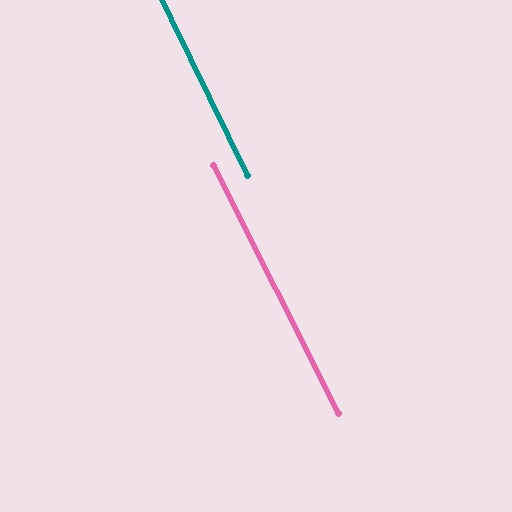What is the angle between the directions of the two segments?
Approximately 1 degree.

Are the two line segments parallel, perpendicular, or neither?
Parallel — their directions differ by only 0.9°.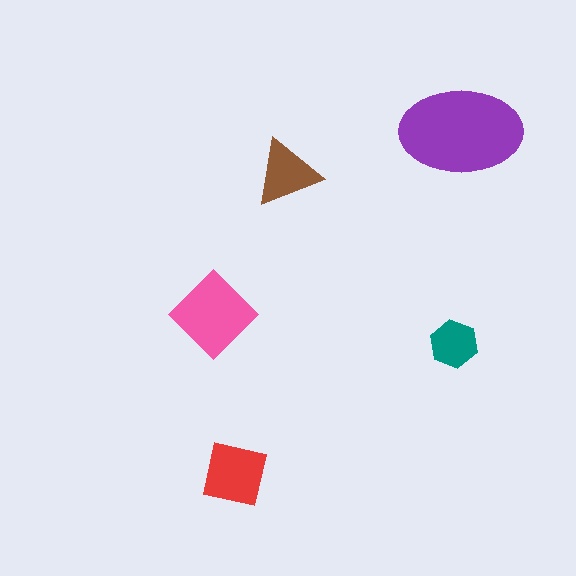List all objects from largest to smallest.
The purple ellipse, the pink diamond, the red square, the brown triangle, the teal hexagon.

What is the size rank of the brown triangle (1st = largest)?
4th.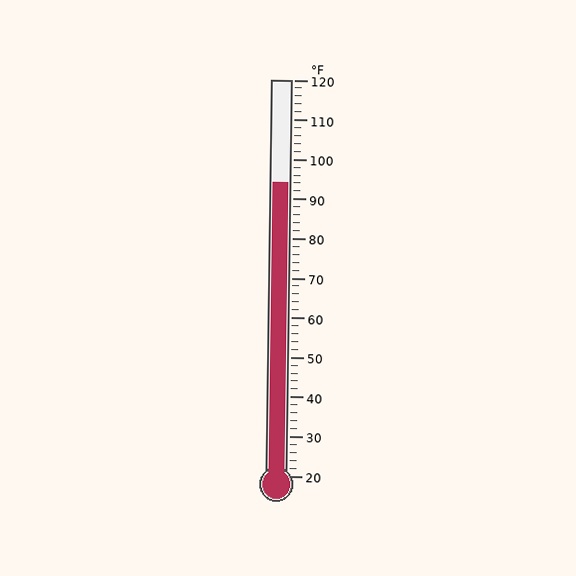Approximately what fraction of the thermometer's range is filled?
The thermometer is filled to approximately 75% of its range.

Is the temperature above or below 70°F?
The temperature is above 70°F.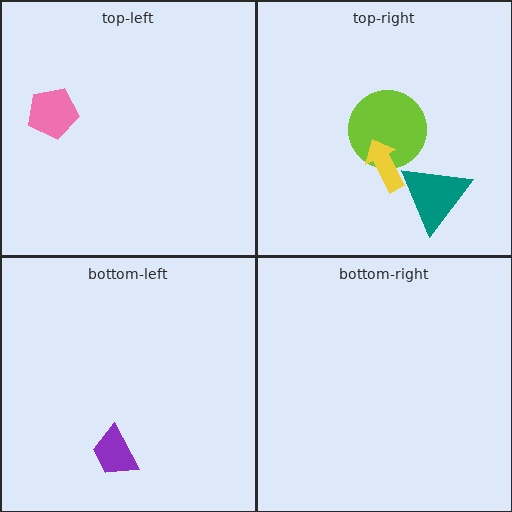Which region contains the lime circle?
The top-right region.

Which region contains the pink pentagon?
The top-left region.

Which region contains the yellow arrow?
The top-right region.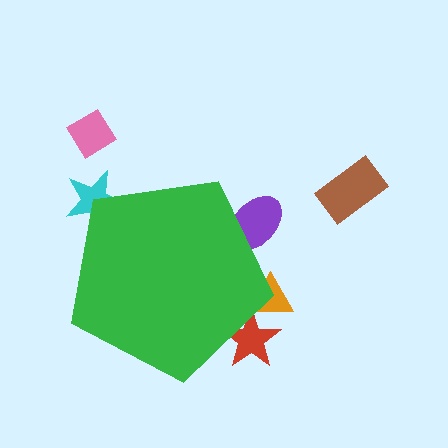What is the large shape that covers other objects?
A green pentagon.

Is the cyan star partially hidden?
Yes, the cyan star is partially hidden behind the green pentagon.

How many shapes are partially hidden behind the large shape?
4 shapes are partially hidden.